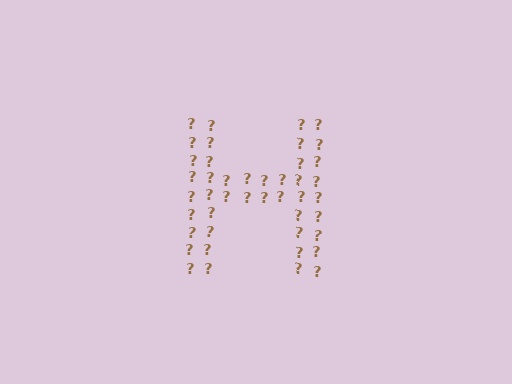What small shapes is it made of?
It is made of small question marks.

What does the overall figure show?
The overall figure shows the letter H.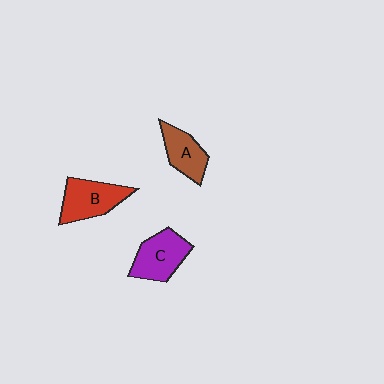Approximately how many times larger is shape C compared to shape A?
Approximately 1.3 times.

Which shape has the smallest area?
Shape A (brown).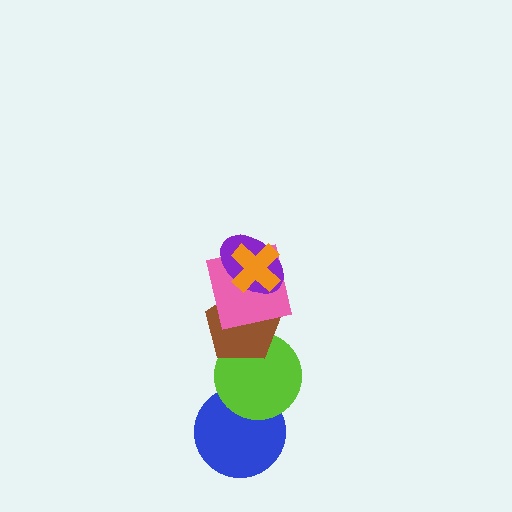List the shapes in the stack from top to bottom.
From top to bottom: the orange cross, the purple ellipse, the pink square, the brown pentagon, the lime circle, the blue circle.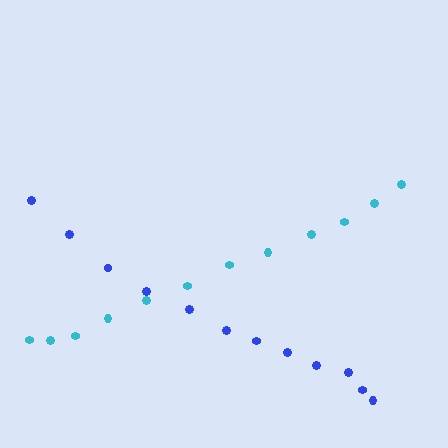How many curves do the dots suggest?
There are 2 distinct paths.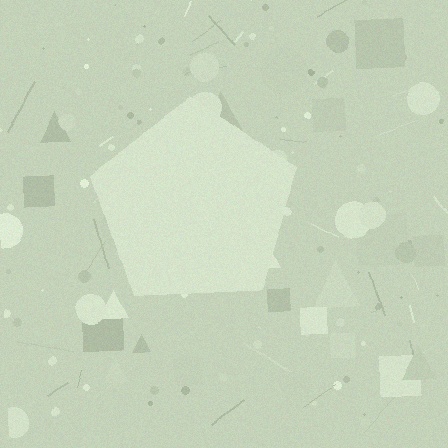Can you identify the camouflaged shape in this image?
The camouflaged shape is a pentagon.